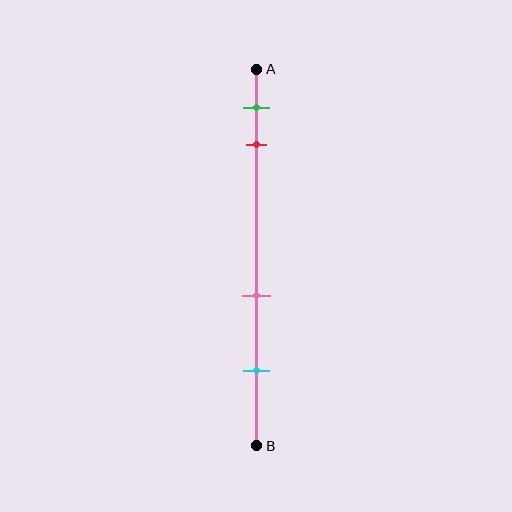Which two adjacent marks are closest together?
The green and red marks are the closest adjacent pair.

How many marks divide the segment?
There are 4 marks dividing the segment.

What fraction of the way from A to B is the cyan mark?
The cyan mark is approximately 80% (0.8) of the way from A to B.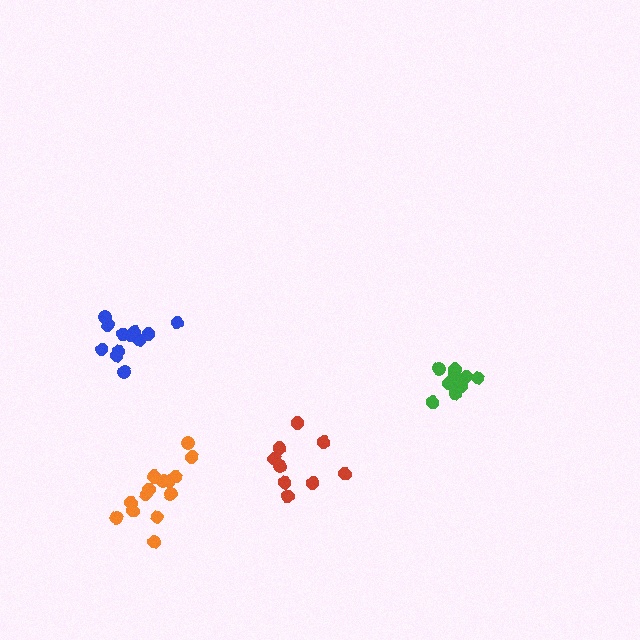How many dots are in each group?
Group 1: 12 dots, Group 2: 12 dots, Group 3: 10 dots, Group 4: 15 dots (49 total).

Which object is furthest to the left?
The blue cluster is leftmost.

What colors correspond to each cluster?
The clusters are colored: green, blue, red, orange.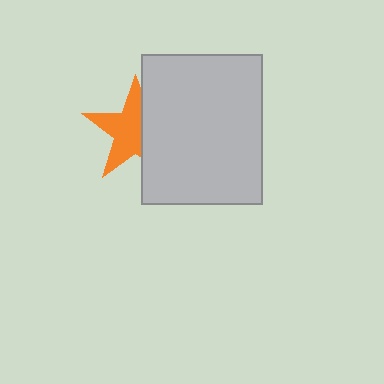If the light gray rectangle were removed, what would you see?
You would see the complete orange star.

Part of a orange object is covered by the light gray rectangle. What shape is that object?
It is a star.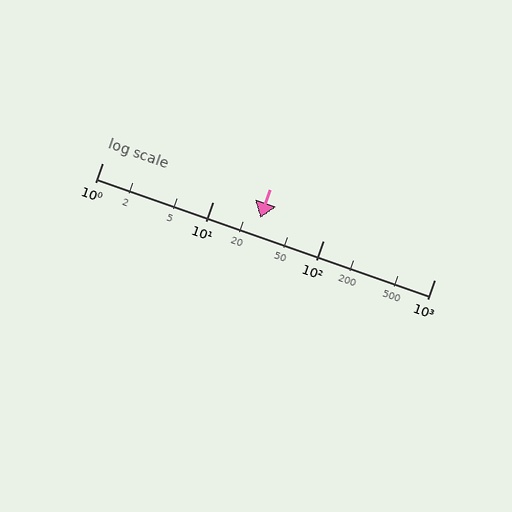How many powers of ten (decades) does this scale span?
The scale spans 3 decades, from 1 to 1000.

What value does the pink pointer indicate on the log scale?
The pointer indicates approximately 27.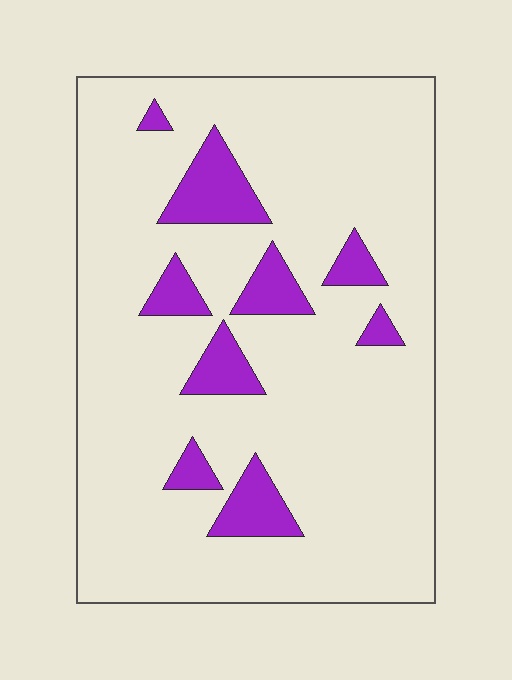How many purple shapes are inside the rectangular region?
9.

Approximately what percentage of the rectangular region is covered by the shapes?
Approximately 15%.